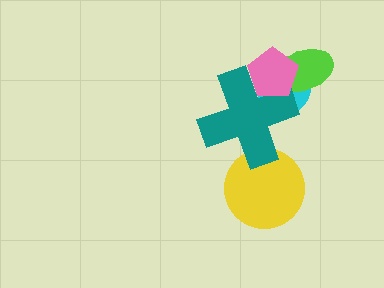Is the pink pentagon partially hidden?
No, no other shape covers it.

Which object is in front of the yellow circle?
The teal cross is in front of the yellow circle.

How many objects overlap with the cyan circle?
3 objects overlap with the cyan circle.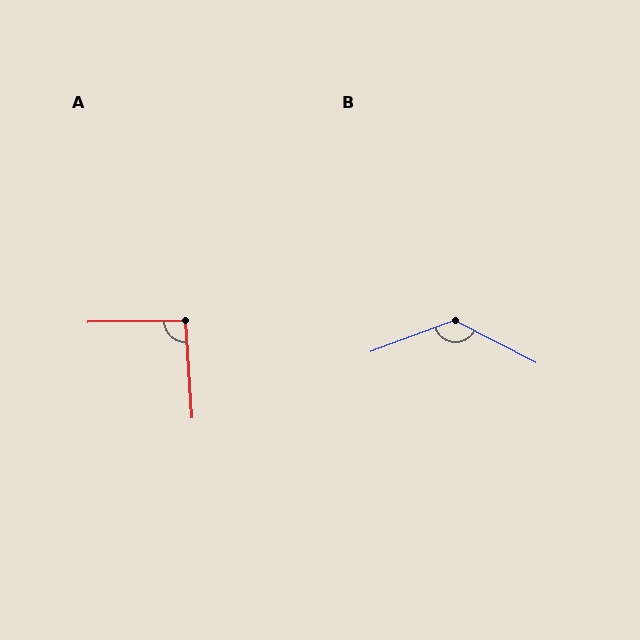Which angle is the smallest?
A, at approximately 93 degrees.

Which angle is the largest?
B, at approximately 132 degrees.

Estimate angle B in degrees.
Approximately 132 degrees.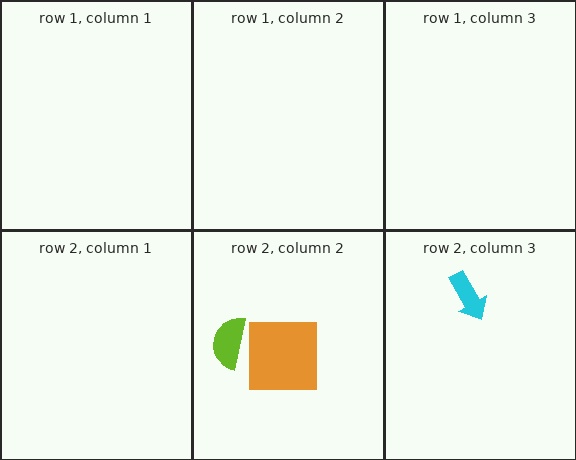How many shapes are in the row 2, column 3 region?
1.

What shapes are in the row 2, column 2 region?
The orange square, the lime semicircle.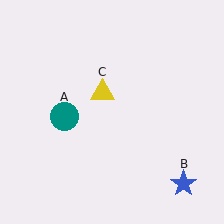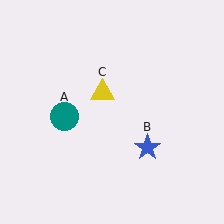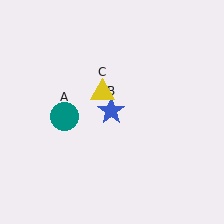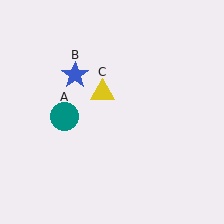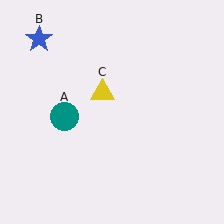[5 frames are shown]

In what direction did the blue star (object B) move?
The blue star (object B) moved up and to the left.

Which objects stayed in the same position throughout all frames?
Teal circle (object A) and yellow triangle (object C) remained stationary.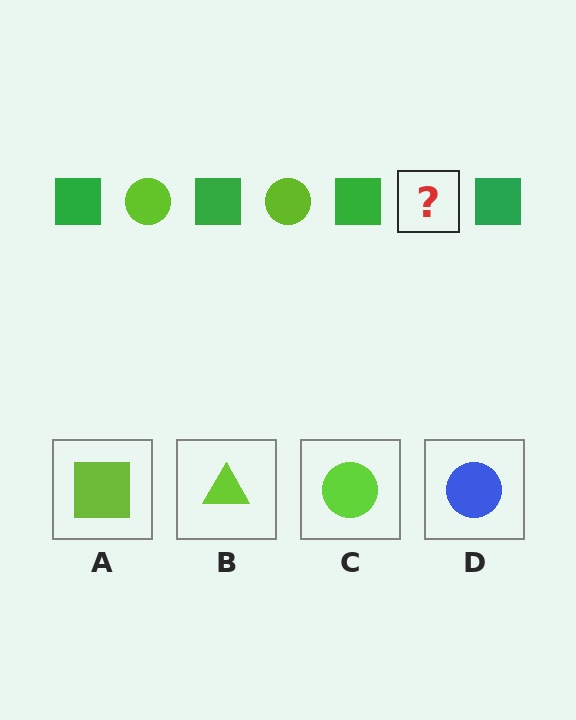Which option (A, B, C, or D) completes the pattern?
C.